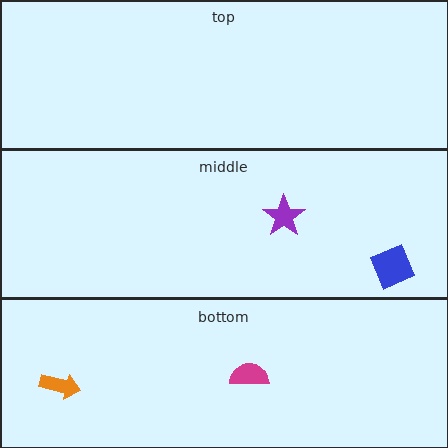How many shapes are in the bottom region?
2.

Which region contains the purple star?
The middle region.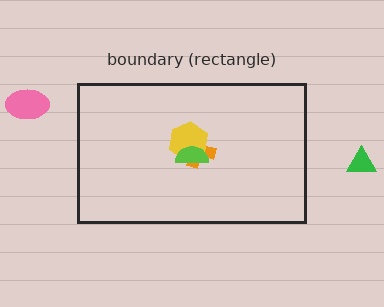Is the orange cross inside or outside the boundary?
Inside.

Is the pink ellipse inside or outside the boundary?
Outside.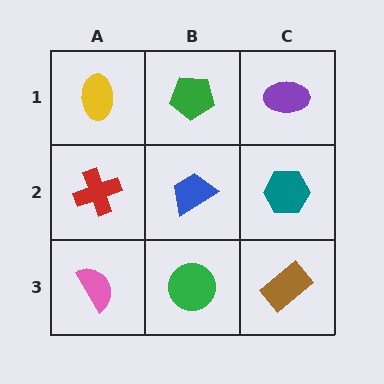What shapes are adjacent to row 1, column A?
A red cross (row 2, column A), a green pentagon (row 1, column B).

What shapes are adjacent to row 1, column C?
A teal hexagon (row 2, column C), a green pentagon (row 1, column B).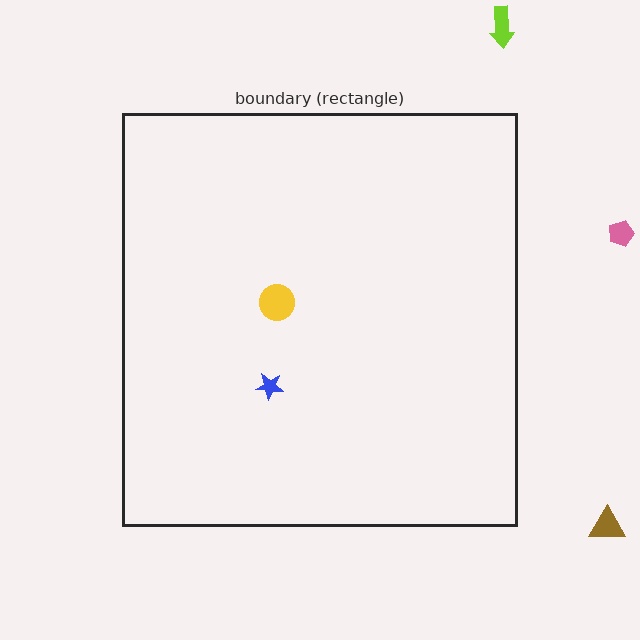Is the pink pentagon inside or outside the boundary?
Outside.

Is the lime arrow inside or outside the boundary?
Outside.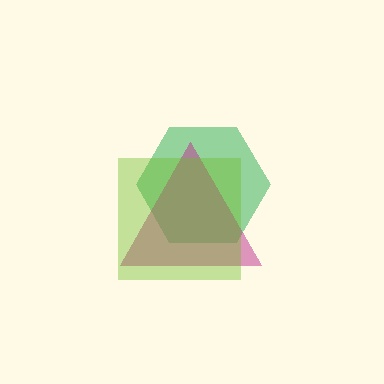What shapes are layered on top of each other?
The layered shapes are: a green hexagon, a magenta triangle, a lime square.